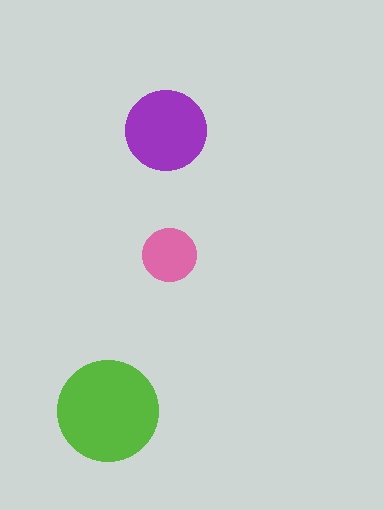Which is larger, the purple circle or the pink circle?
The purple one.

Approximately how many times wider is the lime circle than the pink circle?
About 2 times wider.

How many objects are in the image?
There are 3 objects in the image.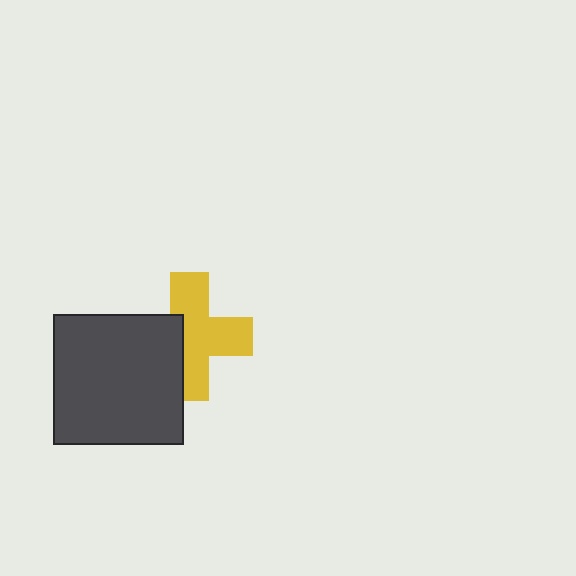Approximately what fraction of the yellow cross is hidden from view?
Roughly 34% of the yellow cross is hidden behind the dark gray square.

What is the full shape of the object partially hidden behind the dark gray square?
The partially hidden object is a yellow cross.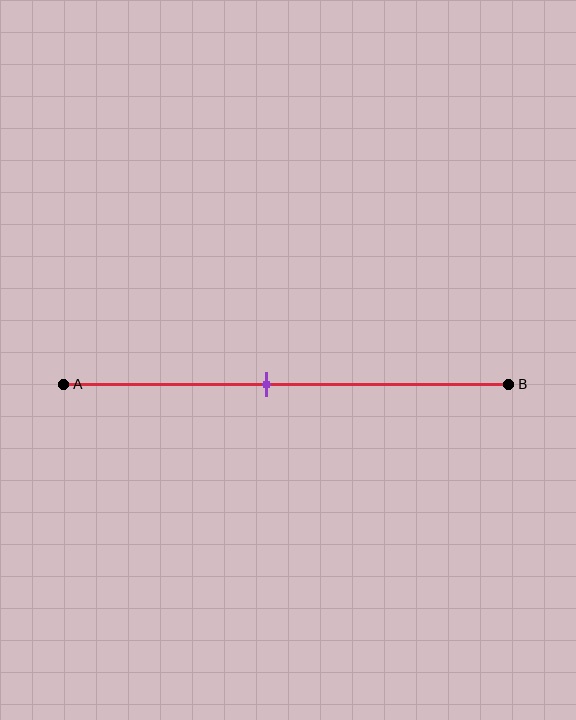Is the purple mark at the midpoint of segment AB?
No, the mark is at about 45% from A, not at the 50% midpoint.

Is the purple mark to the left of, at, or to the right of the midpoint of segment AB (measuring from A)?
The purple mark is to the left of the midpoint of segment AB.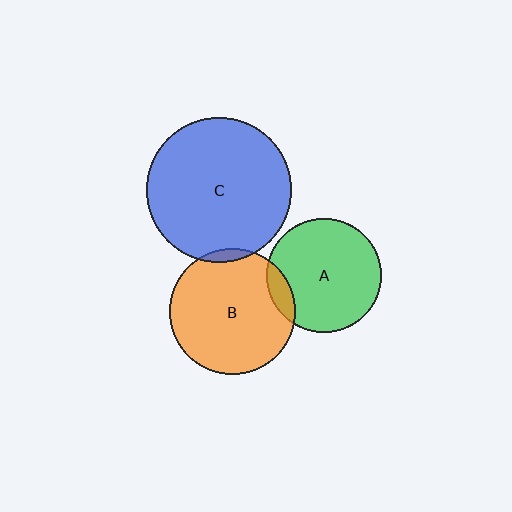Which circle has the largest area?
Circle C (blue).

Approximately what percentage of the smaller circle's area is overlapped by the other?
Approximately 5%.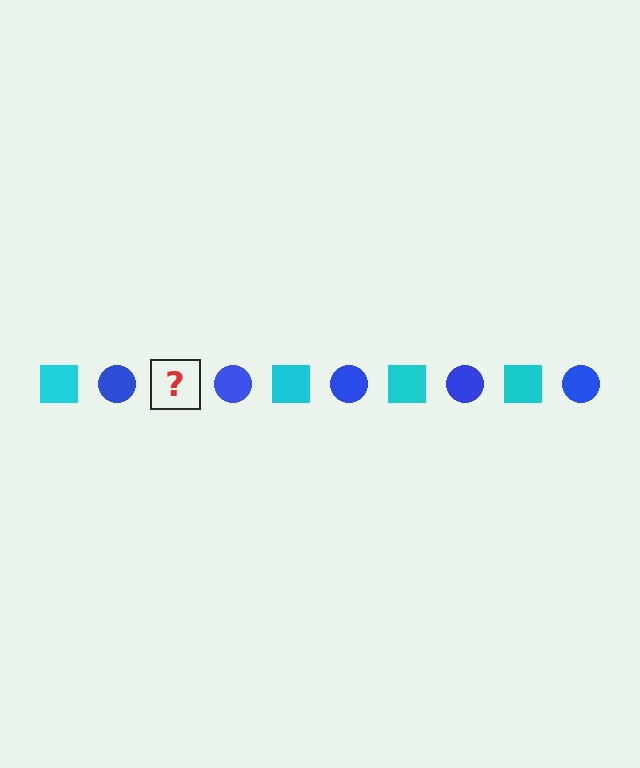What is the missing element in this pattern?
The missing element is a cyan square.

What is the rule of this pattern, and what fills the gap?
The rule is that the pattern alternates between cyan square and blue circle. The gap should be filled with a cyan square.